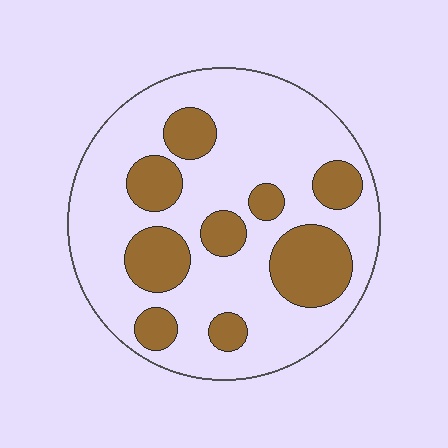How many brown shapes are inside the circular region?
9.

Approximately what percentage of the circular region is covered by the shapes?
Approximately 30%.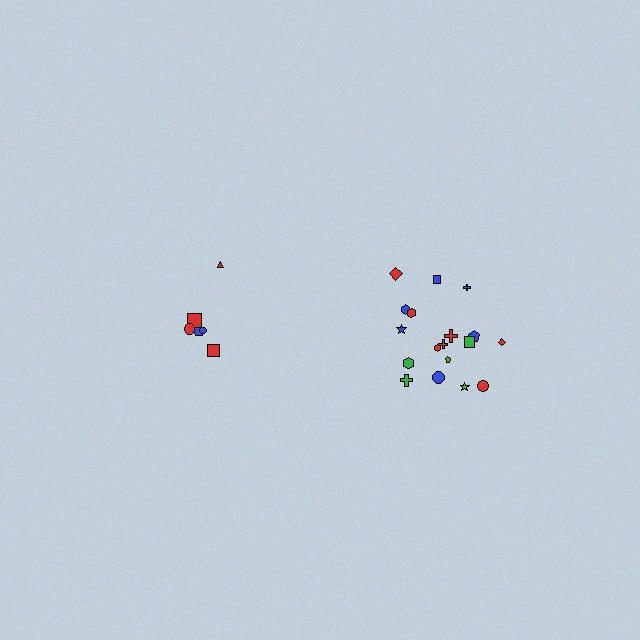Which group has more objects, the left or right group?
The right group.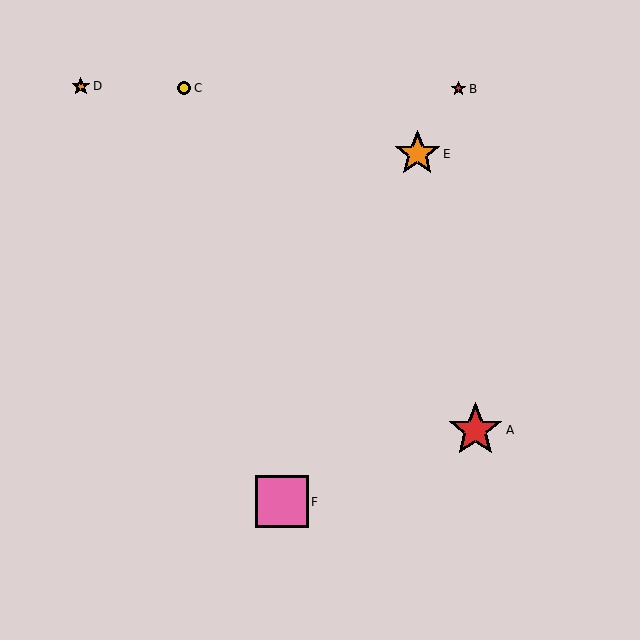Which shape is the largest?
The red star (labeled A) is the largest.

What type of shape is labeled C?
Shape C is a yellow circle.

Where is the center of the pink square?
The center of the pink square is at (282, 502).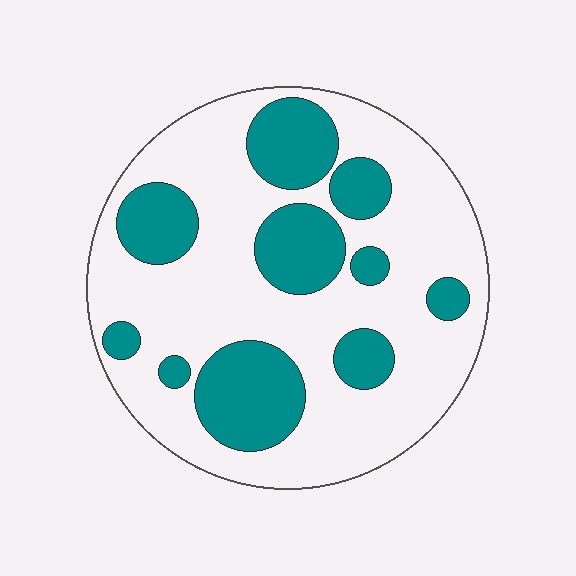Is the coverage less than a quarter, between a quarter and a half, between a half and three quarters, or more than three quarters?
Between a quarter and a half.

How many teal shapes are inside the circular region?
10.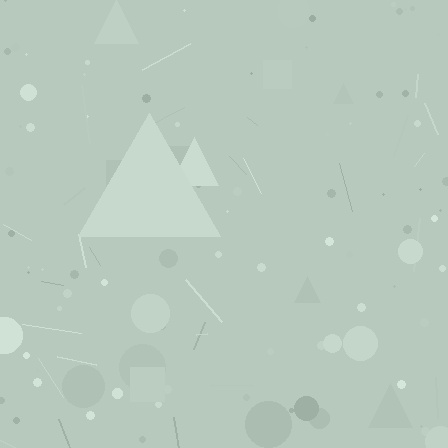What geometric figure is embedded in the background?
A triangle is embedded in the background.